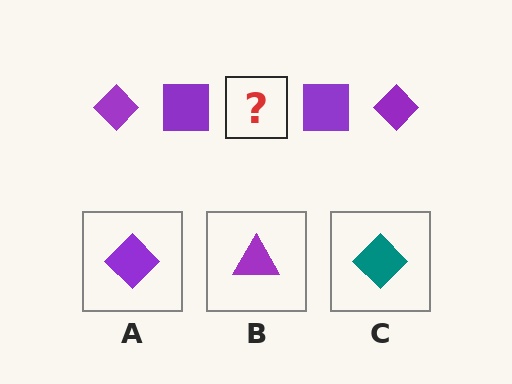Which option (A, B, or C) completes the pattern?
A.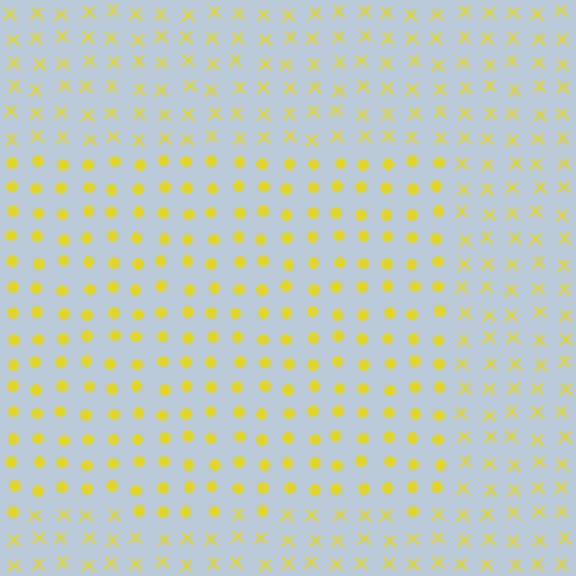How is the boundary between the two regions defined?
The boundary is defined by a change in element shape: circles inside vs. X marks outside. All elements share the same color and spacing.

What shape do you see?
I see a rectangle.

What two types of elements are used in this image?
The image uses circles inside the rectangle region and X marks outside it.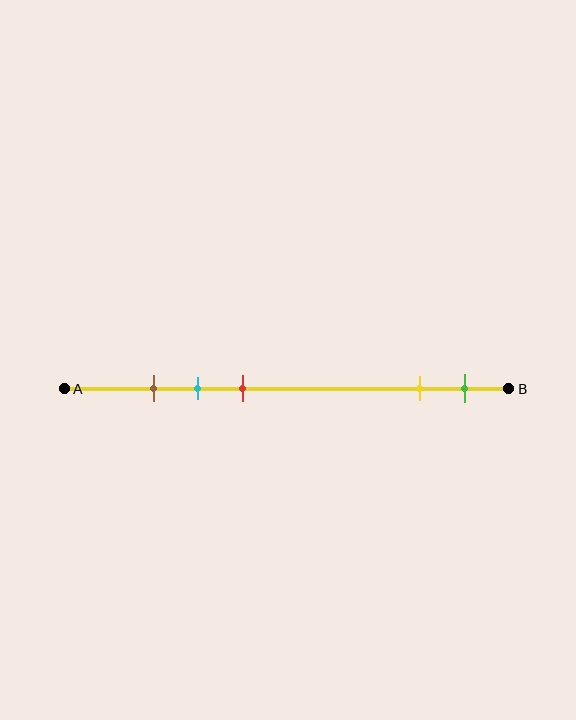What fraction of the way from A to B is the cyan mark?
The cyan mark is approximately 30% (0.3) of the way from A to B.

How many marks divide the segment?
There are 5 marks dividing the segment.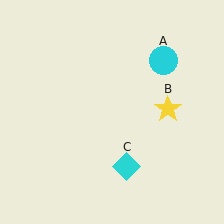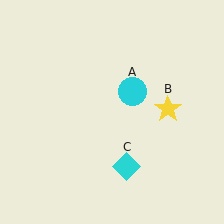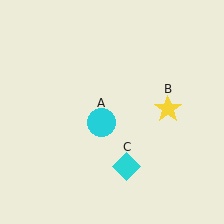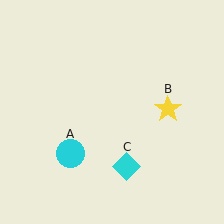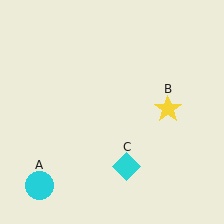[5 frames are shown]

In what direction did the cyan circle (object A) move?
The cyan circle (object A) moved down and to the left.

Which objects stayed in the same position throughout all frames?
Yellow star (object B) and cyan diamond (object C) remained stationary.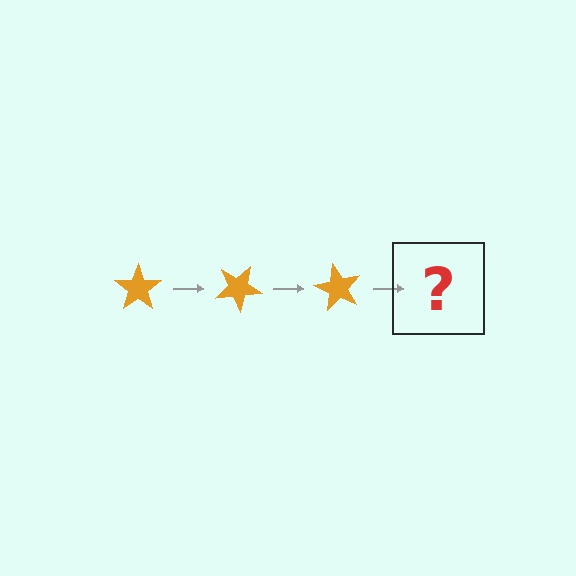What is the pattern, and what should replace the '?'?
The pattern is that the star rotates 30 degrees each step. The '?' should be an orange star rotated 90 degrees.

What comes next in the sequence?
The next element should be an orange star rotated 90 degrees.